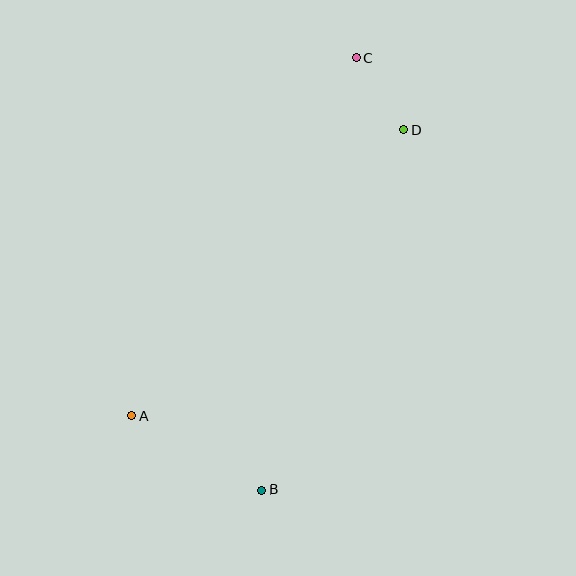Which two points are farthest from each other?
Points B and C are farthest from each other.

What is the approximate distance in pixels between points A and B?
The distance between A and B is approximately 150 pixels.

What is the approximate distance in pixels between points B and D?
The distance between B and D is approximately 387 pixels.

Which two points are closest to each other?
Points C and D are closest to each other.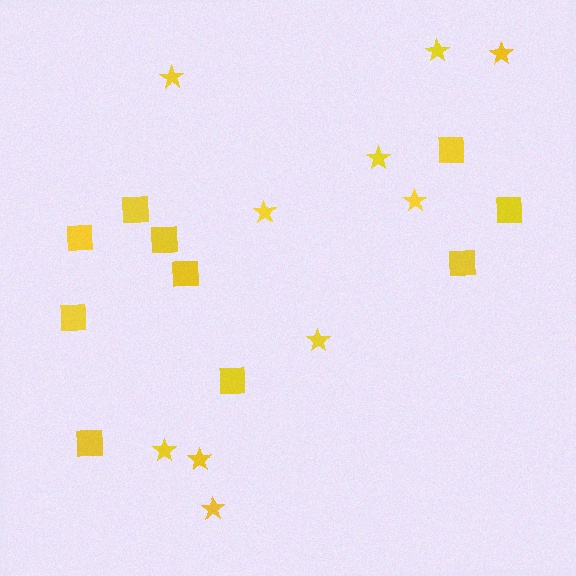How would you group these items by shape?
There are 2 groups: one group of stars (10) and one group of squares (10).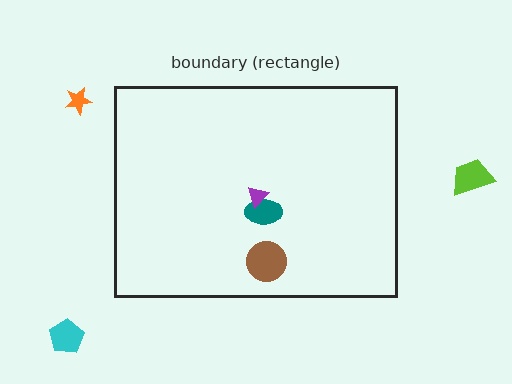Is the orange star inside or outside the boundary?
Outside.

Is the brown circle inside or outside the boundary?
Inside.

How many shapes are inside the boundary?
3 inside, 3 outside.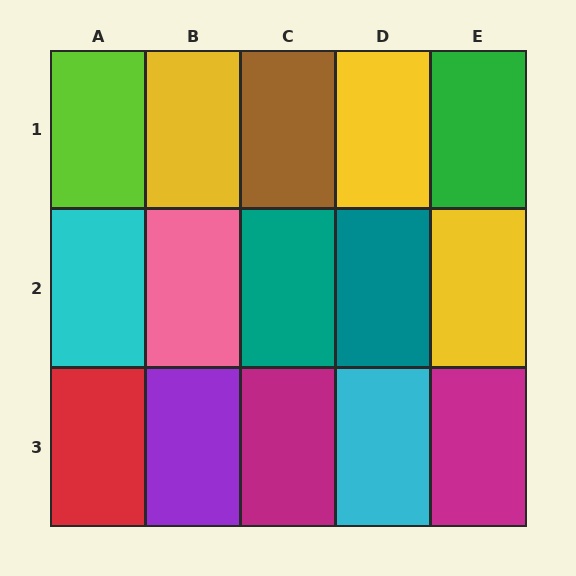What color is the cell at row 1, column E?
Green.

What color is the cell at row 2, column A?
Cyan.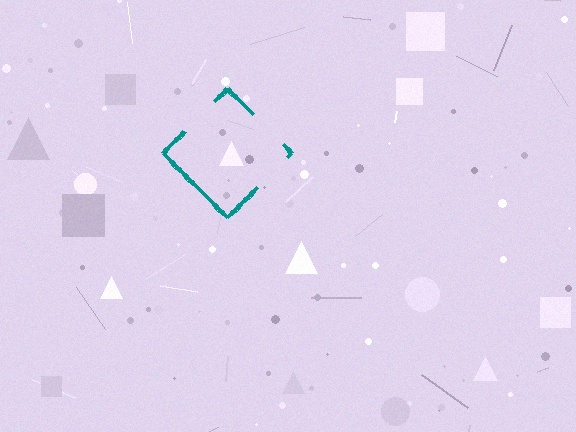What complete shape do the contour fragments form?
The contour fragments form a diamond.